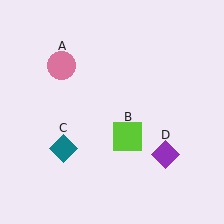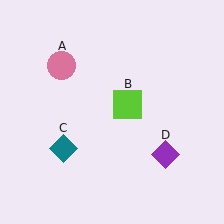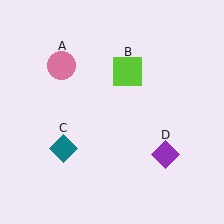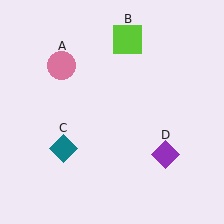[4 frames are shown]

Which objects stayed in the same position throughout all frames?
Pink circle (object A) and teal diamond (object C) and purple diamond (object D) remained stationary.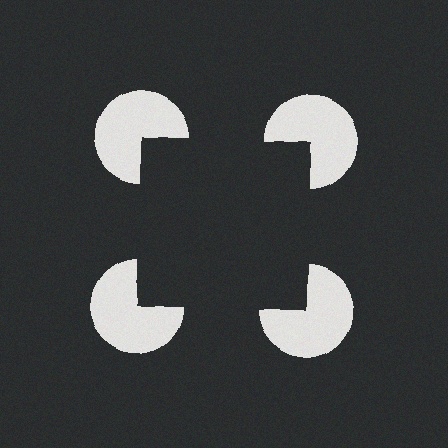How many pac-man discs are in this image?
There are 4 — one at each vertex of the illusory square.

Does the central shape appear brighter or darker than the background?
It typically appears slightly darker than the background, even though no actual brightness change is drawn.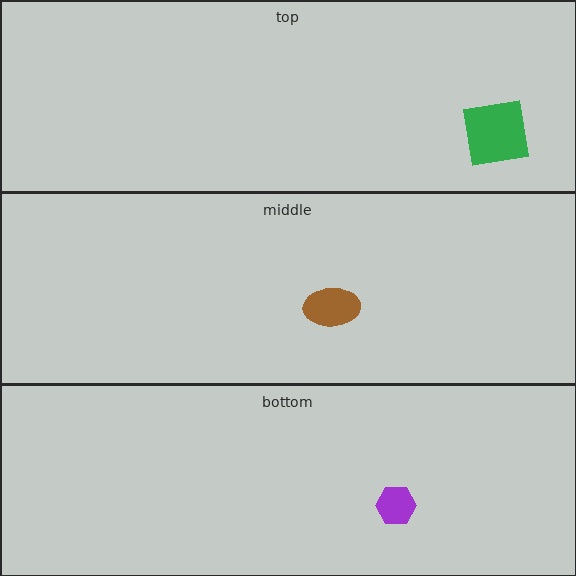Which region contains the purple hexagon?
The bottom region.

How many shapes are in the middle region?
1.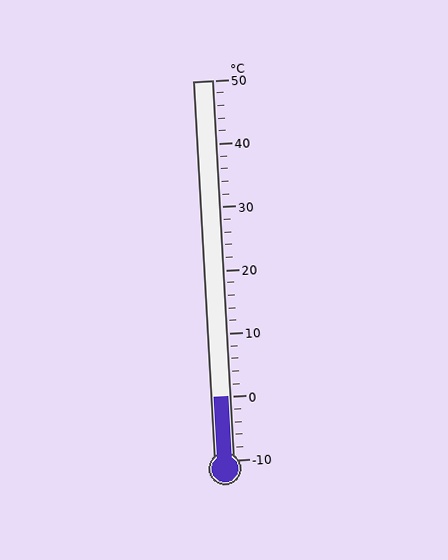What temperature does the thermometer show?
The thermometer shows approximately 0°C.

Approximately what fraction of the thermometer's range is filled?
The thermometer is filled to approximately 15% of its range.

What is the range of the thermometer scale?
The thermometer scale ranges from -10°C to 50°C.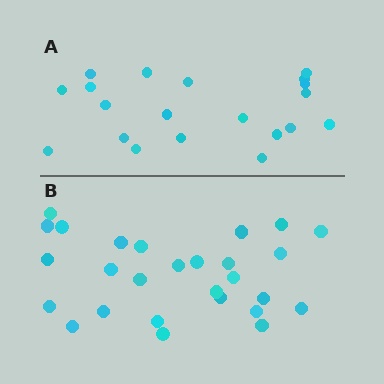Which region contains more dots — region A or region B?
Region B (the bottom region) has more dots.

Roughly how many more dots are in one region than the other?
Region B has roughly 8 or so more dots than region A.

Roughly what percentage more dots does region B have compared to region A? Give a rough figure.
About 35% more.